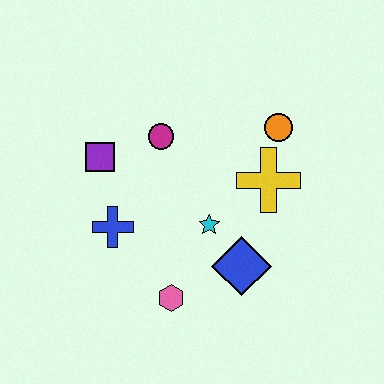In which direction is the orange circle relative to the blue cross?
The orange circle is to the right of the blue cross.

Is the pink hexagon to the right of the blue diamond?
No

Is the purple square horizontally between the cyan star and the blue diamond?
No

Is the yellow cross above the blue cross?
Yes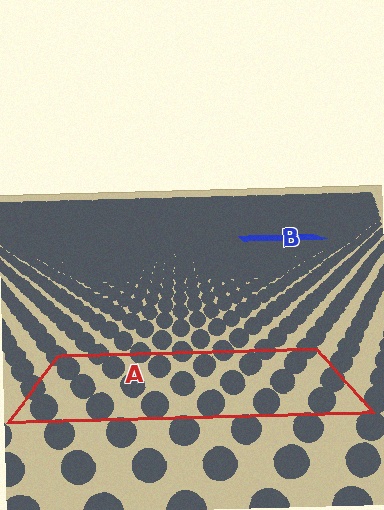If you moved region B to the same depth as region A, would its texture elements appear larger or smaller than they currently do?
They would appear larger. At a closer depth, the same texture elements are projected at a bigger on-screen size.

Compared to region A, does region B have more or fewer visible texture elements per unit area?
Region B has more texture elements per unit area — they are packed more densely because it is farther away.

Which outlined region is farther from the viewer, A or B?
Region B is farther from the viewer — the texture elements inside it appear smaller and more densely packed.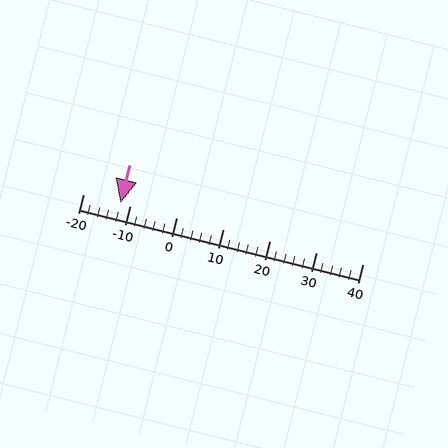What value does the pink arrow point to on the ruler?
The pink arrow points to approximately -12.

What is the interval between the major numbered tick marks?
The major tick marks are spaced 10 units apart.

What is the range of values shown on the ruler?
The ruler shows values from -20 to 40.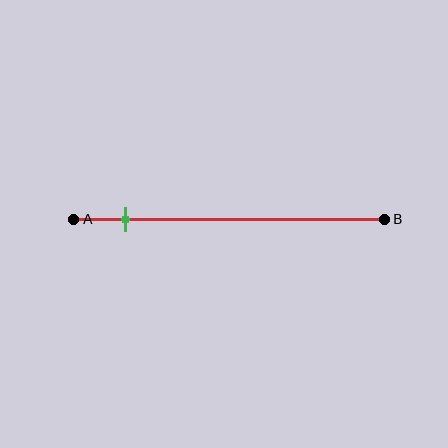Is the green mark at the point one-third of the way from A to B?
No, the mark is at about 15% from A, not at the 33% one-third point.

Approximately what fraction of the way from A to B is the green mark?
The green mark is approximately 15% of the way from A to B.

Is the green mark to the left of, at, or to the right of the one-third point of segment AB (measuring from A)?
The green mark is to the left of the one-third point of segment AB.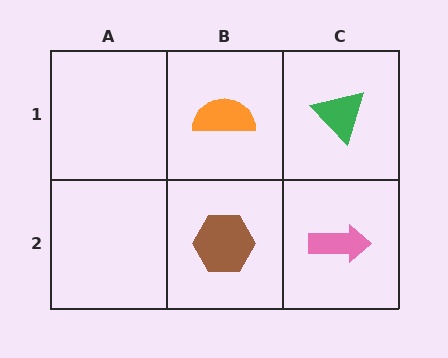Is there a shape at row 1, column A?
No, that cell is empty.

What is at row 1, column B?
An orange semicircle.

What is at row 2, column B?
A brown hexagon.